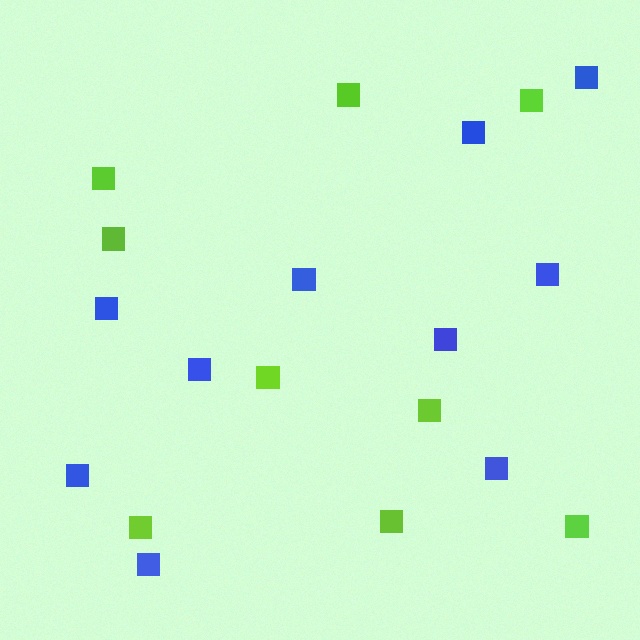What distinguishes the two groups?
There are 2 groups: one group of lime squares (9) and one group of blue squares (10).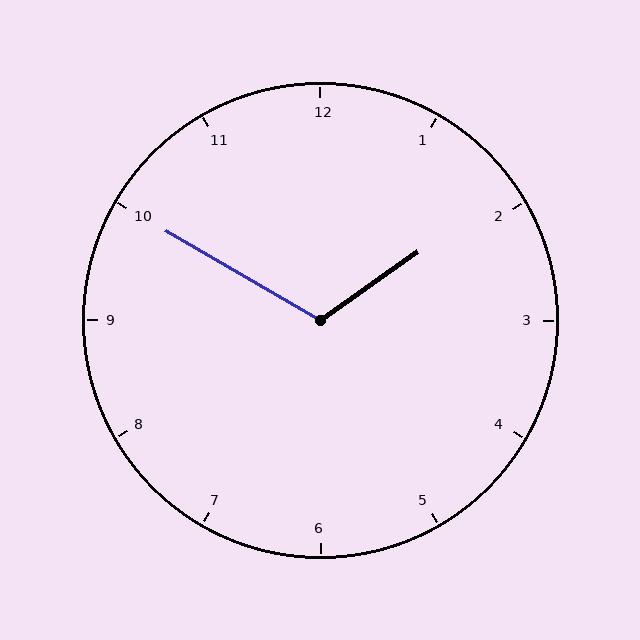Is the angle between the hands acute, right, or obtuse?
It is obtuse.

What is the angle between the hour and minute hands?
Approximately 115 degrees.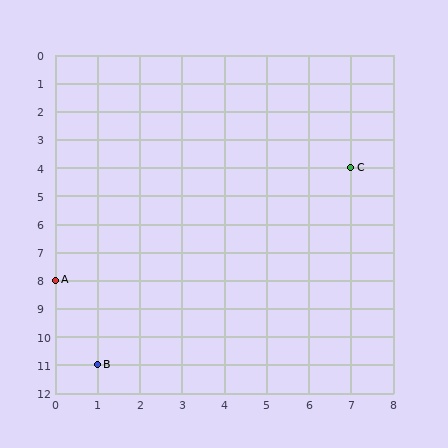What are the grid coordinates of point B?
Point B is at grid coordinates (1, 11).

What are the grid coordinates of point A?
Point A is at grid coordinates (0, 8).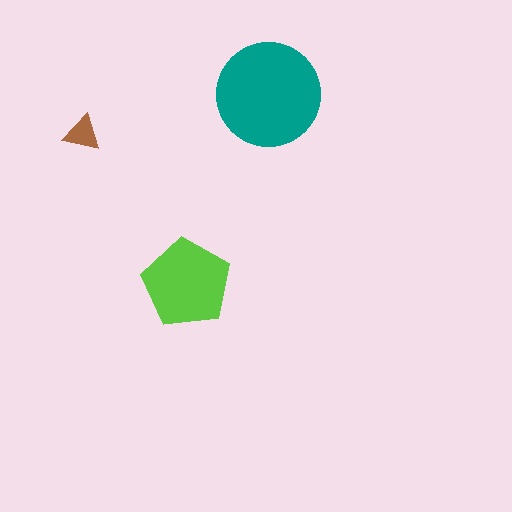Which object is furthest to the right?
The teal circle is rightmost.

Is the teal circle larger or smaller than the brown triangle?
Larger.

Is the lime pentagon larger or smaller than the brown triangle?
Larger.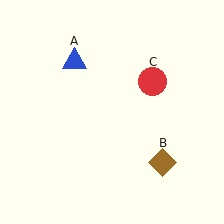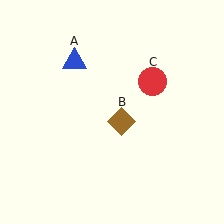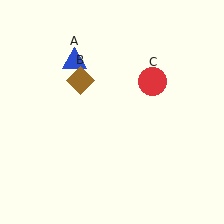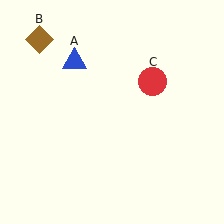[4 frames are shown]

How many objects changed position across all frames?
1 object changed position: brown diamond (object B).